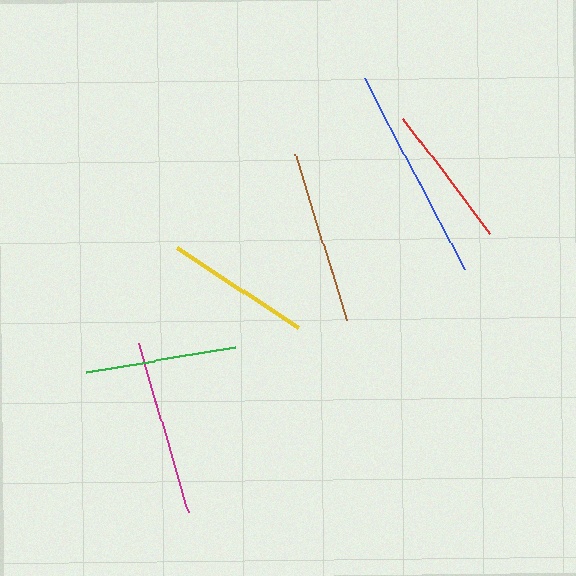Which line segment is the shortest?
The red line is the shortest at approximately 145 pixels.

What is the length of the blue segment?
The blue segment is approximately 216 pixels long.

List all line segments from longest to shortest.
From longest to shortest: blue, magenta, brown, green, yellow, red.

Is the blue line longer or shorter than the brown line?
The blue line is longer than the brown line.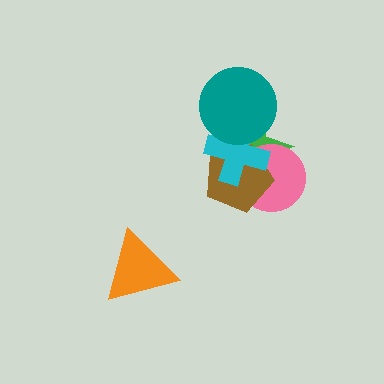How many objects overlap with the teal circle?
2 objects overlap with the teal circle.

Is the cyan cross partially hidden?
Yes, it is partially covered by another shape.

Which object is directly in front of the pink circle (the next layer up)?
The brown pentagon is directly in front of the pink circle.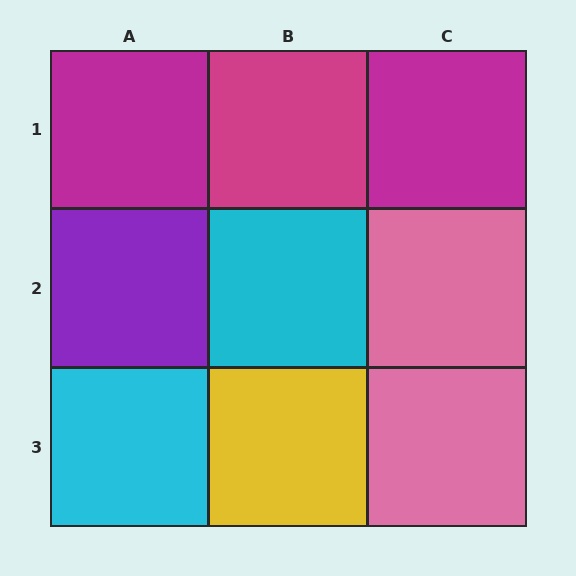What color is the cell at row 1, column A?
Magenta.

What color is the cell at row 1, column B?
Magenta.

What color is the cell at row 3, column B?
Yellow.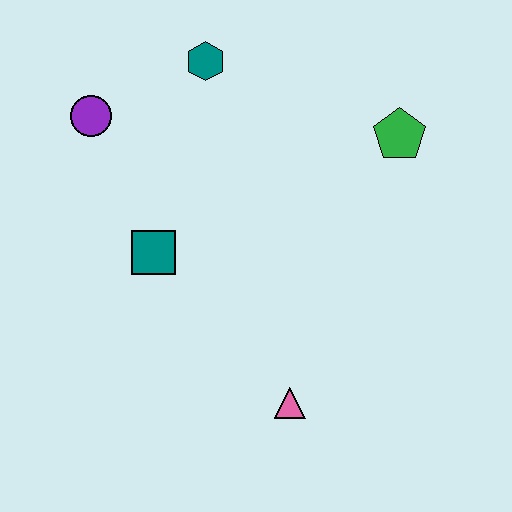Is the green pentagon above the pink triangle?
Yes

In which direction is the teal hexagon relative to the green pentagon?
The teal hexagon is to the left of the green pentagon.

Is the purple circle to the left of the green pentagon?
Yes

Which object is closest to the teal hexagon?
The purple circle is closest to the teal hexagon.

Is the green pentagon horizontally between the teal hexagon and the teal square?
No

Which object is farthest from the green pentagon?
The purple circle is farthest from the green pentagon.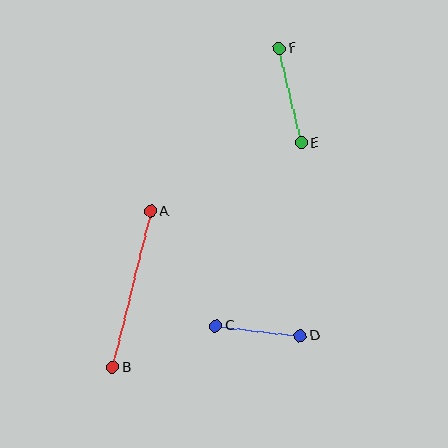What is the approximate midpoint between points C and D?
The midpoint is at approximately (258, 331) pixels.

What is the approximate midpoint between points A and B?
The midpoint is at approximately (131, 289) pixels.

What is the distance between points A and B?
The distance is approximately 161 pixels.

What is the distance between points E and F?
The distance is approximately 97 pixels.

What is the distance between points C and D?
The distance is approximately 85 pixels.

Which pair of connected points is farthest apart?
Points A and B are farthest apart.